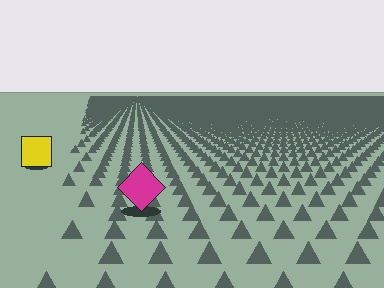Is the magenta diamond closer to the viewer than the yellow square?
Yes. The magenta diamond is closer — you can tell from the texture gradient: the ground texture is coarser near it.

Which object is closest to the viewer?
The magenta diamond is closest. The texture marks near it are larger and more spread out.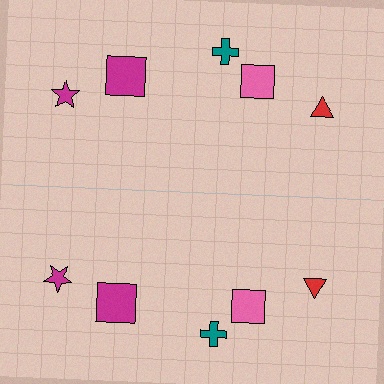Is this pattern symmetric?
Yes, this pattern has bilateral (reflection) symmetry.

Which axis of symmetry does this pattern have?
The pattern has a horizontal axis of symmetry running through the center of the image.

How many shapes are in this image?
There are 10 shapes in this image.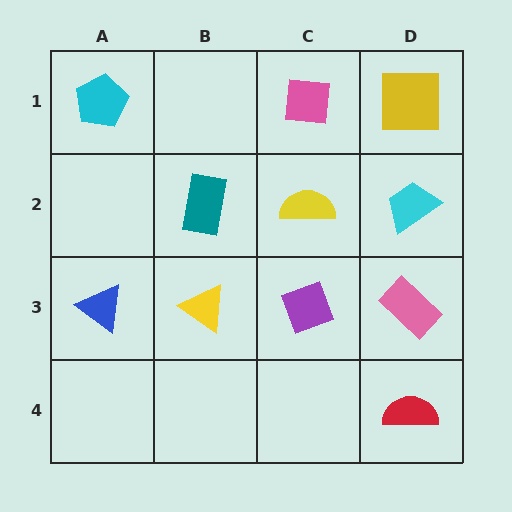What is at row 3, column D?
A pink rectangle.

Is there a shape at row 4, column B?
No, that cell is empty.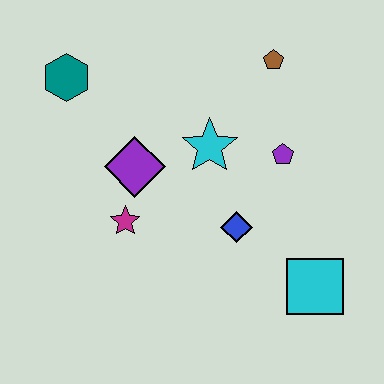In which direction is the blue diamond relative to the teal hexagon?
The blue diamond is to the right of the teal hexagon.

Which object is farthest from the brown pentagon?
The cyan square is farthest from the brown pentagon.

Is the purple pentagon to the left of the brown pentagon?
No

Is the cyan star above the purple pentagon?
Yes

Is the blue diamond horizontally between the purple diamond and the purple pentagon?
Yes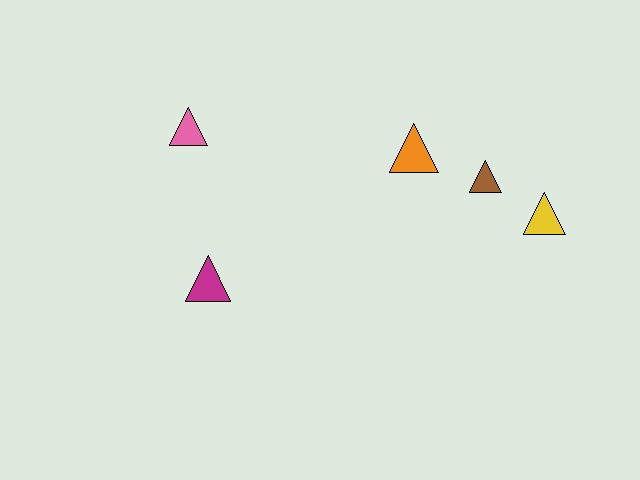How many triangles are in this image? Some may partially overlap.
There are 5 triangles.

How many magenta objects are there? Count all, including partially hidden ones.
There is 1 magenta object.